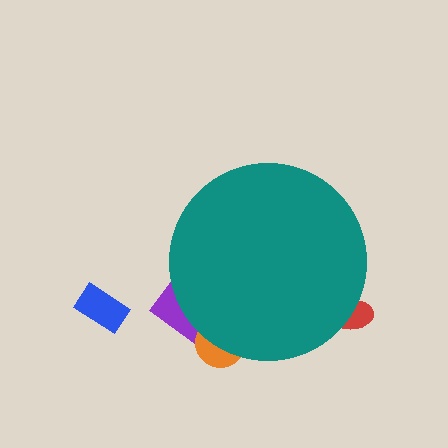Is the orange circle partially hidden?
Yes, the orange circle is partially hidden behind the teal circle.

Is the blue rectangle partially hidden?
No, the blue rectangle is fully visible.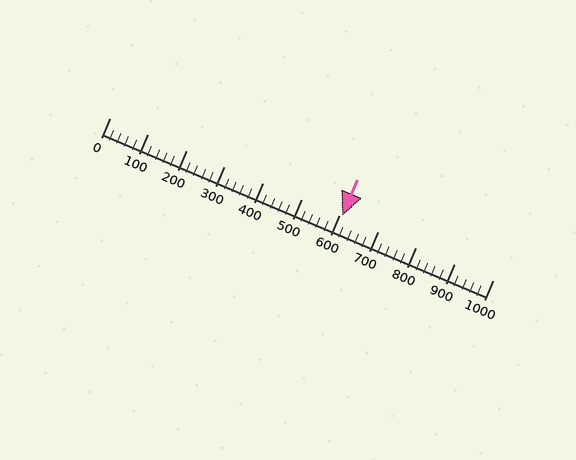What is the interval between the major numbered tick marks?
The major tick marks are spaced 100 units apart.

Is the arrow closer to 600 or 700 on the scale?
The arrow is closer to 600.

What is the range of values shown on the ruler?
The ruler shows values from 0 to 1000.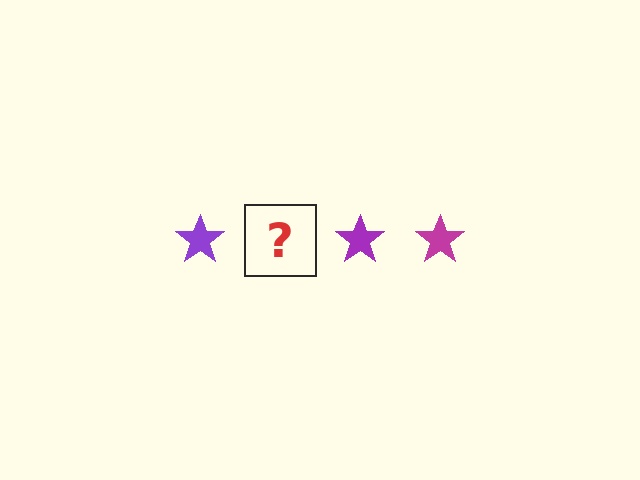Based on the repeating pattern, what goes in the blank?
The blank should be a magenta star.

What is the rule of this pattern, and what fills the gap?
The rule is that the pattern cycles through purple, magenta stars. The gap should be filled with a magenta star.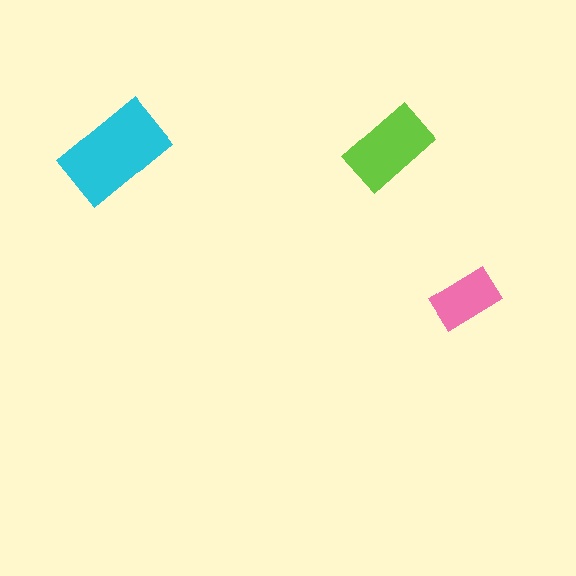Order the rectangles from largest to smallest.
the cyan one, the lime one, the pink one.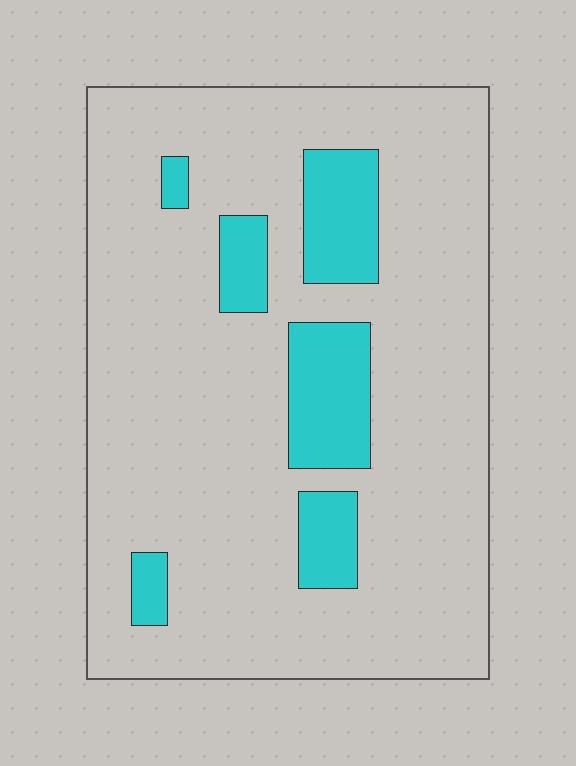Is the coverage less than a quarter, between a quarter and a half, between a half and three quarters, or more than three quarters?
Less than a quarter.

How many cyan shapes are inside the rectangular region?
6.